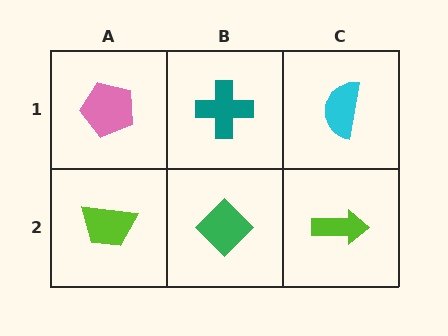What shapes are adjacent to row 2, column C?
A cyan semicircle (row 1, column C), a green diamond (row 2, column B).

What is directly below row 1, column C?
A lime arrow.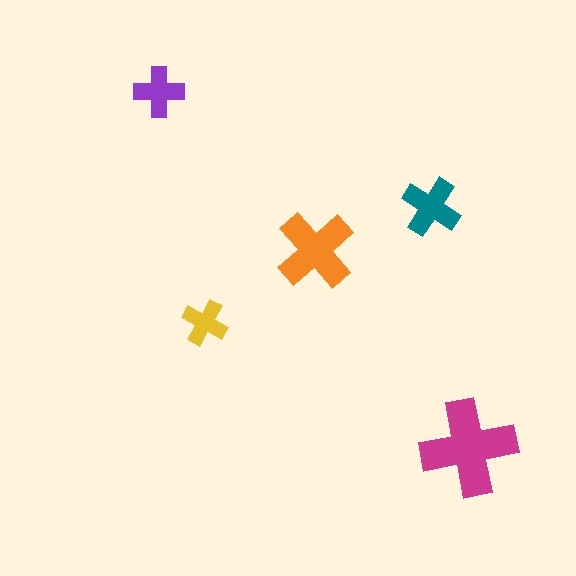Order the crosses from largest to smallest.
the magenta one, the orange one, the teal one, the purple one, the yellow one.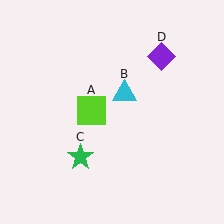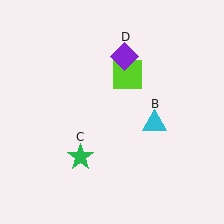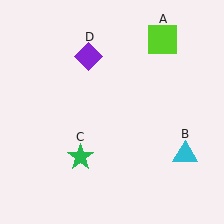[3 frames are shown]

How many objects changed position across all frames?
3 objects changed position: lime square (object A), cyan triangle (object B), purple diamond (object D).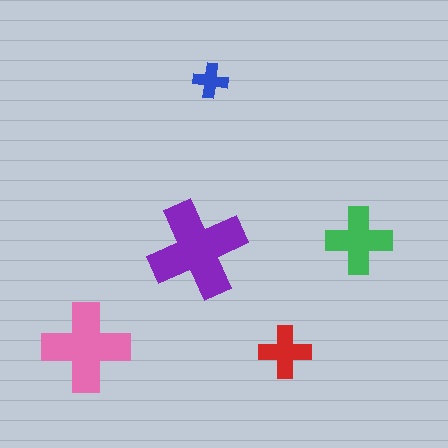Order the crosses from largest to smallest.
the purple one, the pink one, the green one, the red one, the blue one.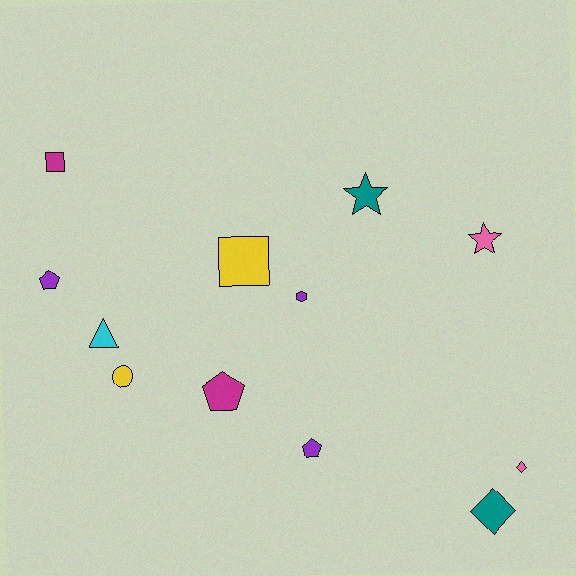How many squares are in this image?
There are 2 squares.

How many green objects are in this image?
There are no green objects.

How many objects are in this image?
There are 12 objects.